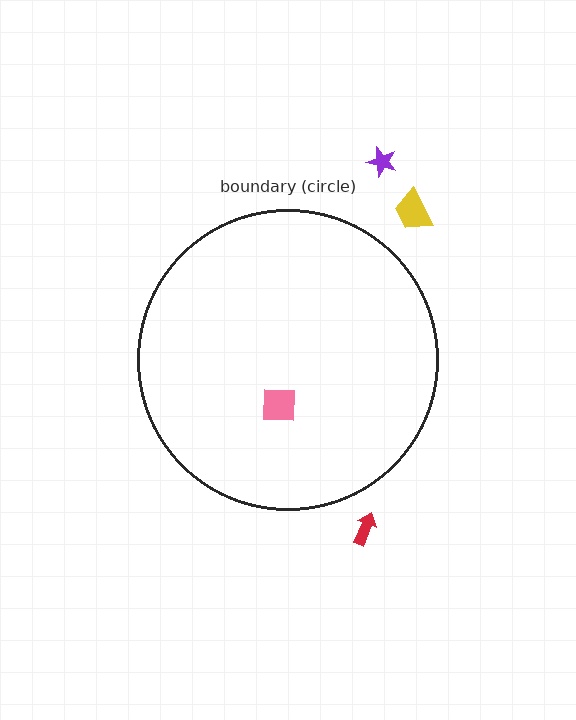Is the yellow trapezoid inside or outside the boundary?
Outside.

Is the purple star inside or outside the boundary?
Outside.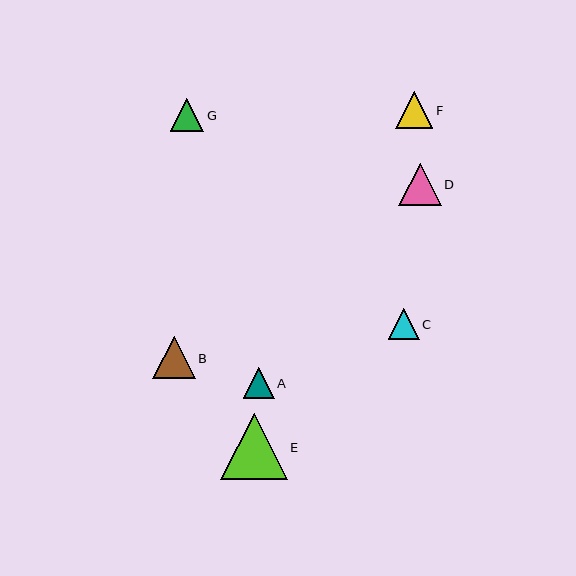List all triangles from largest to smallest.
From largest to smallest: E, D, B, F, G, A, C.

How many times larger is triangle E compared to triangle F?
Triangle E is approximately 1.8 times the size of triangle F.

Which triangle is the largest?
Triangle E is the largest with a size of approximately 66 pixels.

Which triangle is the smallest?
Triangle C is the smallest with a size of approximately 31 pixels.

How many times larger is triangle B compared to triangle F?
Triangle B is approximately 1.2 times the size of triangle F.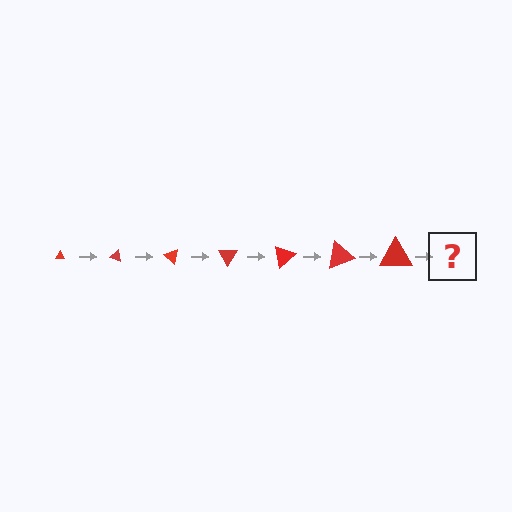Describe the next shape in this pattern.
It should be a triangle, larger than the previous one and rotated 140 degrees from the start.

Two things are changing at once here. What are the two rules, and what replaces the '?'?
The two rules are that the triangle grows larger each step and it rotates 20 degrees each step. The '?' should be a triangle, larger than the previous one and rotated 140 degrees from the start.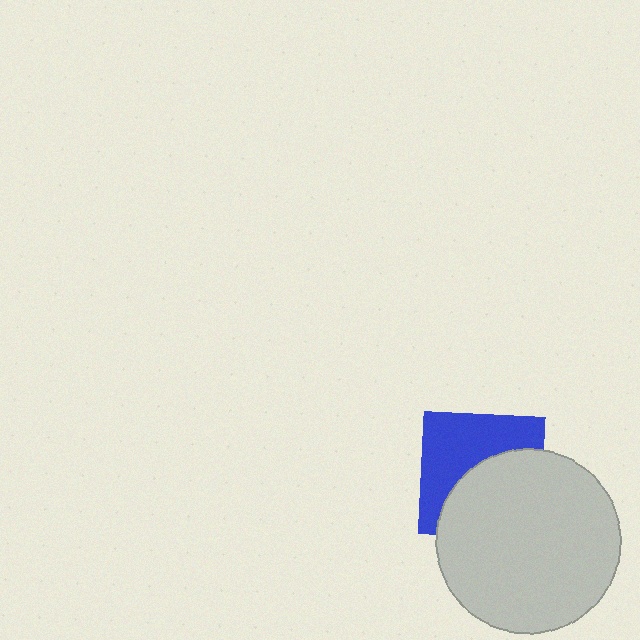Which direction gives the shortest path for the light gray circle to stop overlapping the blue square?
Moving toward the lower-right gives the shortest separation.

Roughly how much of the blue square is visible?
About half of it is visible (roughly 50%).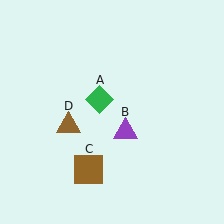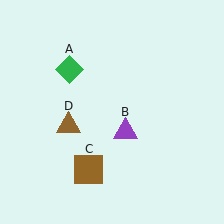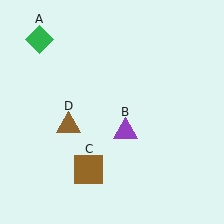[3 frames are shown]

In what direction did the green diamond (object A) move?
The green diamond (object A) moved up and to the left.